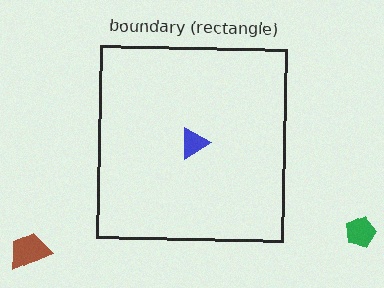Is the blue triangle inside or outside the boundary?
Inside.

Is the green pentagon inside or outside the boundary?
Outside.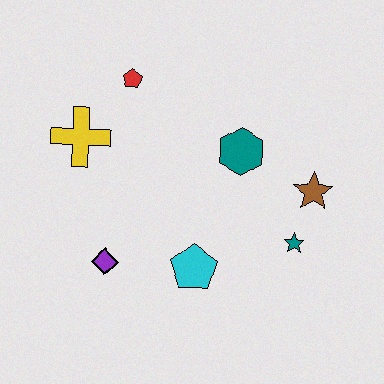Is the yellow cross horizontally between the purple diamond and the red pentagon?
No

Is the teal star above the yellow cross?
No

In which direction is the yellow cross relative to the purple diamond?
The yellow cross is above the purple diamond.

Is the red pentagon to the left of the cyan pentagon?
Yes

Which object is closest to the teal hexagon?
The brown star is closest to the teal hexagon.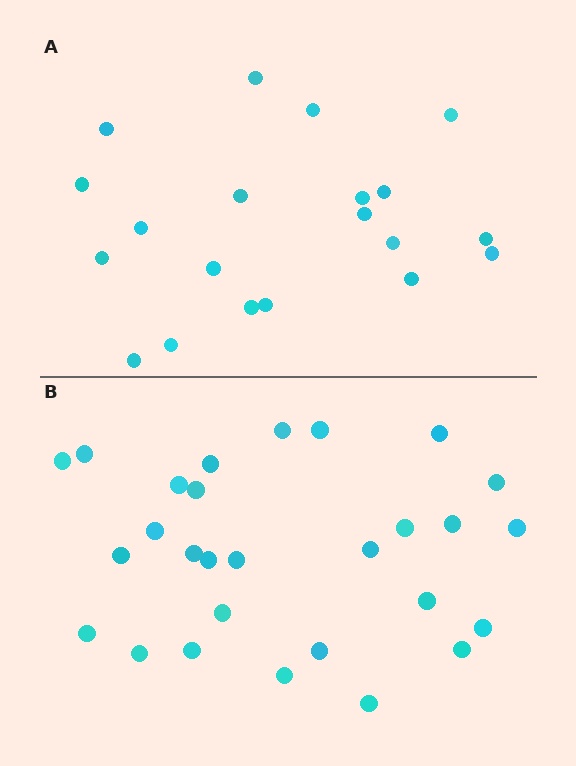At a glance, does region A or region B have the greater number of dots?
Region B (the bottom region) has more dots.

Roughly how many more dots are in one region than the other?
Region B has roughly 8 or so more dots than region A.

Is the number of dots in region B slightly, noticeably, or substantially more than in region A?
Region B has noticeably more, but not dramatically so. The ratio is roughly 1.4 to 1.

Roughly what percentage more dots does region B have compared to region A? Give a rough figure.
About 40% more.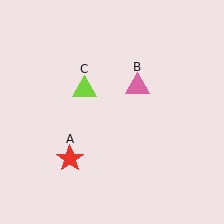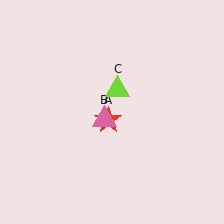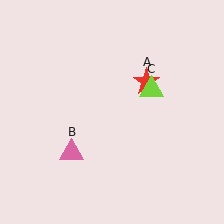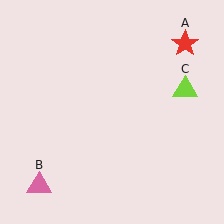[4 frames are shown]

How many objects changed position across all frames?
3 objects changed position: red star (object A), pink triangle (object B), lime triangle (object C).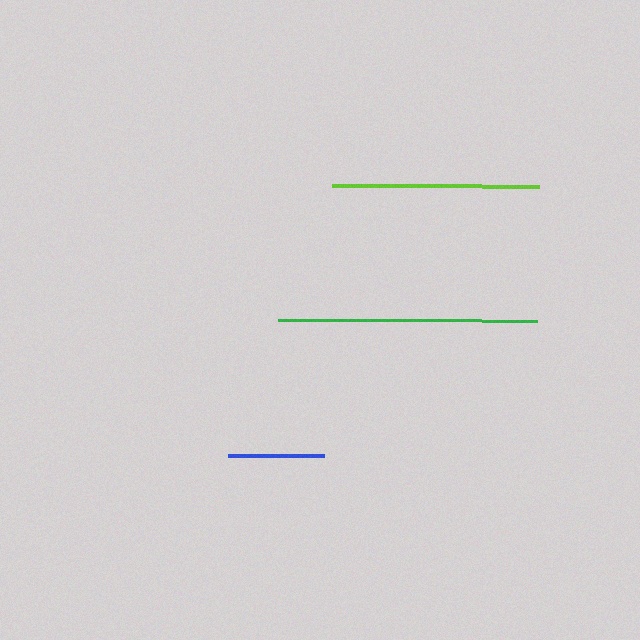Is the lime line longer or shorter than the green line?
The green line is longer than the lime line.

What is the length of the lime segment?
The lime segment is approximately 207 pixels long.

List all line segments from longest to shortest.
From longest to shortest: green, lime, blue.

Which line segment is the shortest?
The blue line is the shortest at approximately 96 pixels.